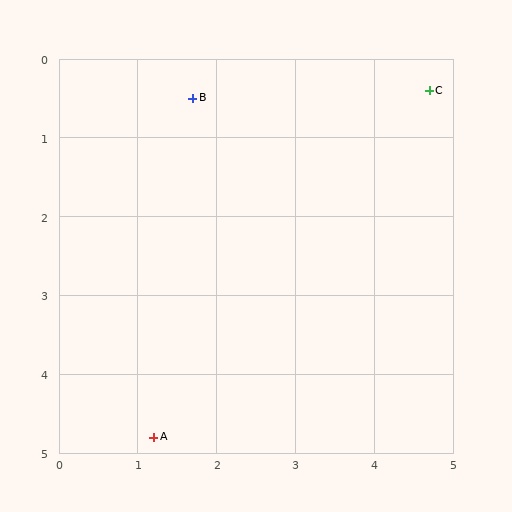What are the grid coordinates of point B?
Point B is at approximately (1.7, 0.5).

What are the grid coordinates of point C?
Point C is at approximately (4.7, 0.4).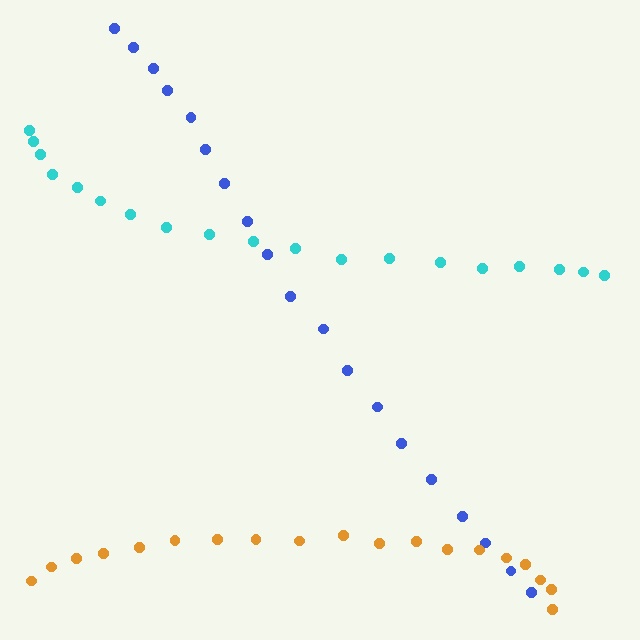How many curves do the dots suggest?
There are 3 distinct paths.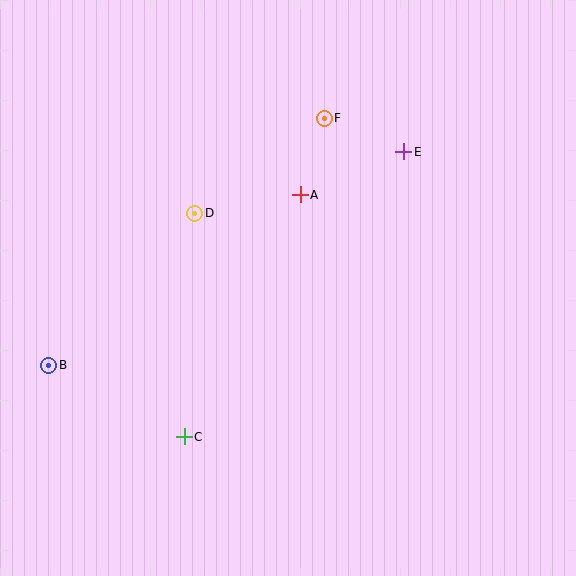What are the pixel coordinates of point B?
Point B is at (49, 365).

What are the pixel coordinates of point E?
Point E is at (404, 152).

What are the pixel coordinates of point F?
Point F is at (324, 118).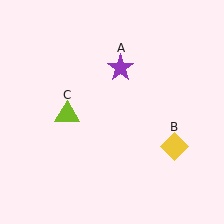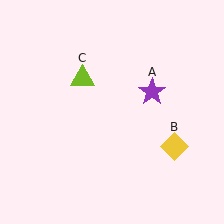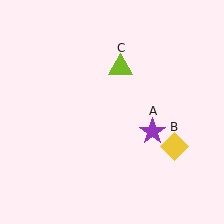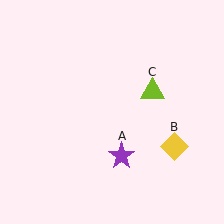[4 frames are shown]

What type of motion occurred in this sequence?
The purple star (object A), lime triangle (object C) rotated clockwise around the center of the scene.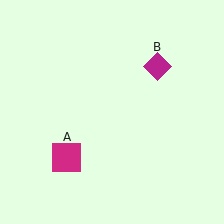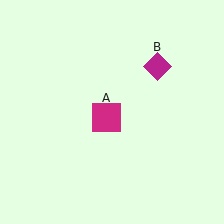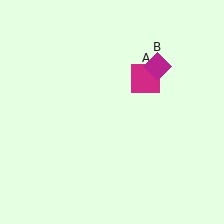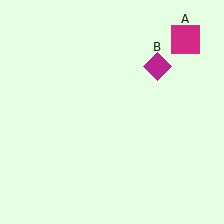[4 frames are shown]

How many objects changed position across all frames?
1 object changed position: magenta square (object A).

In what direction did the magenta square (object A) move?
The magenta square (object A) moved up and to the right.